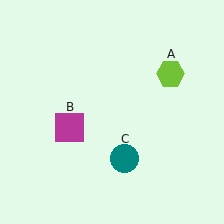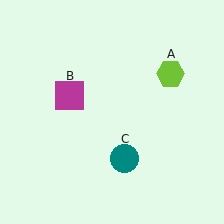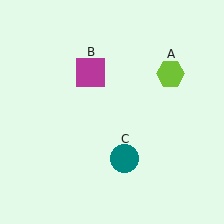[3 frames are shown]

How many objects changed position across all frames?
1 object changed position: magenta square (object B).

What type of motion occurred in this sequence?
The magenta square (object B) rotated clockwise around the center of the scene.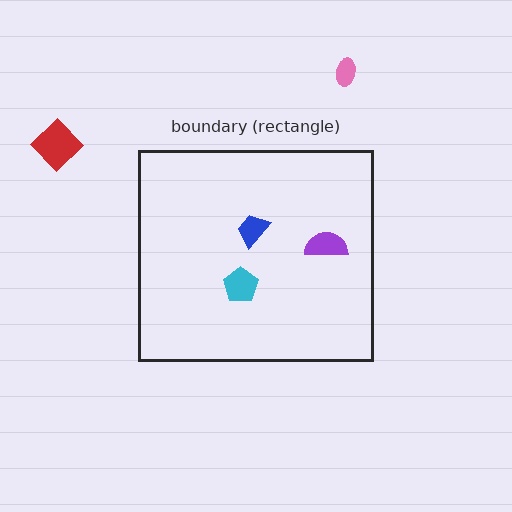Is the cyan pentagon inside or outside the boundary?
Inside.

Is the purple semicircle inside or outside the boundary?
Inside.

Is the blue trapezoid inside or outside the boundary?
Inside.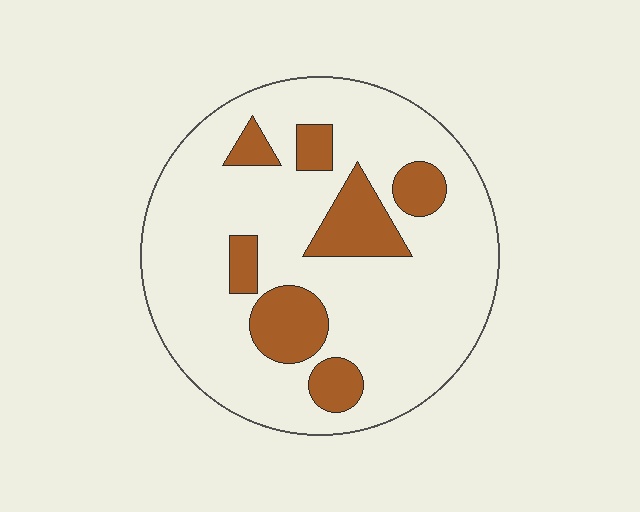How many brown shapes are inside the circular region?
7.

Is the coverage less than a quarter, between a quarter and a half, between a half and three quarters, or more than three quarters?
Less than a quarter.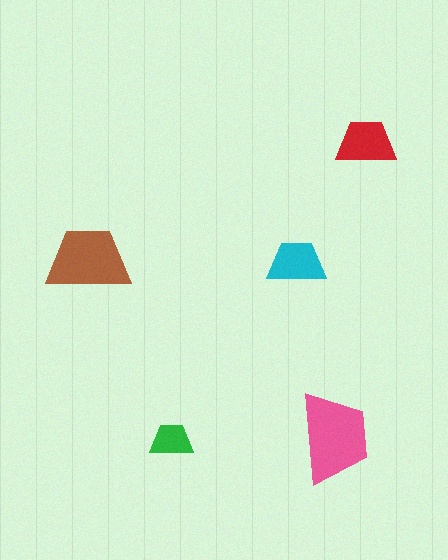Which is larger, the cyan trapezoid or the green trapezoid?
The cyan one.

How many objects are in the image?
There are 5 objects in the image.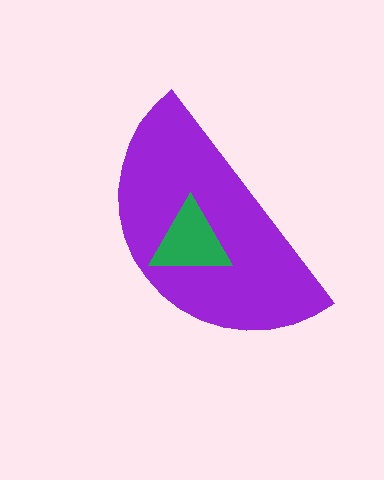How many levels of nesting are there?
2.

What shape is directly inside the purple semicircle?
The green triangle.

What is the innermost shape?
The green triangle.